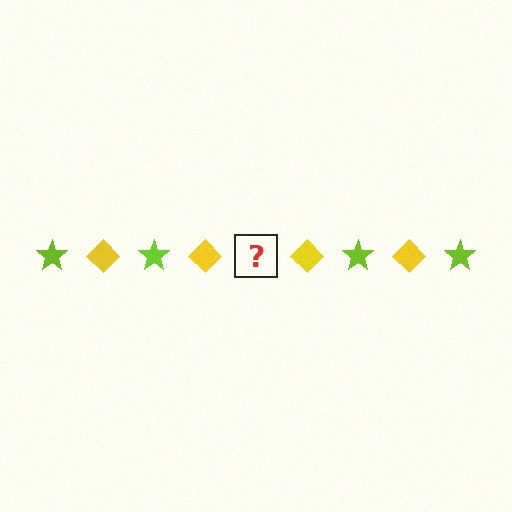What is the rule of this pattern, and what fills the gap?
The rule is that the pattern alternates between lime star and yellow diamond. The gap should be filled with a lime star.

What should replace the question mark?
The question mark should be replaced with a lime star.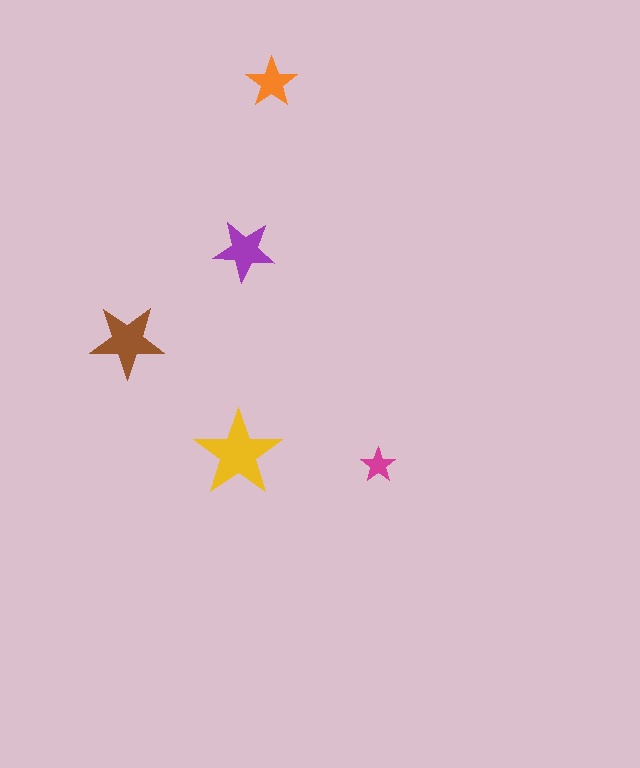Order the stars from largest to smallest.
the yellow one, the brown one, the purple one, the orange one, the magenta one.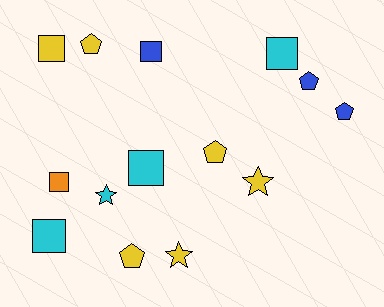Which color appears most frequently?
Yellow, with 6 objects.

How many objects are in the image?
There are 14 objects.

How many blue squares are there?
There is 1 blue square.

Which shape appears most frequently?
Square, with 6 objects.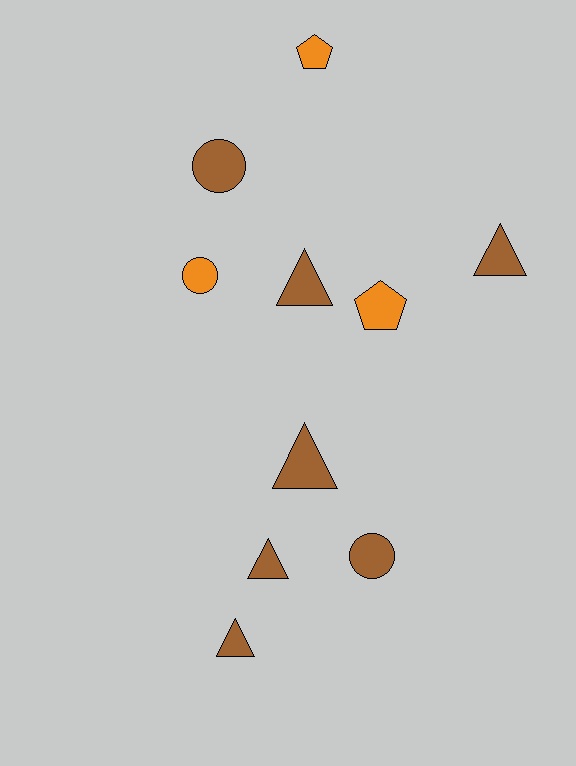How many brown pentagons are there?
There are no brown pentagons.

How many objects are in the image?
There are 10 objects.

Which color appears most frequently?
Brown, with 7 objects.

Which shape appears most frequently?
Triangle, with 5 objects.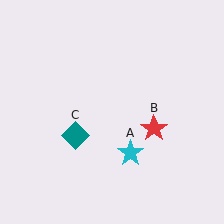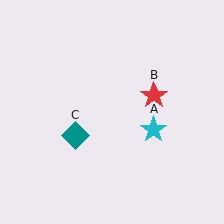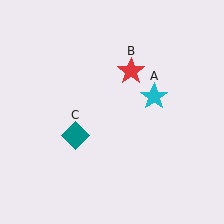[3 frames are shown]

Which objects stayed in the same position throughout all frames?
Teal diamond (object C) remained stationary.